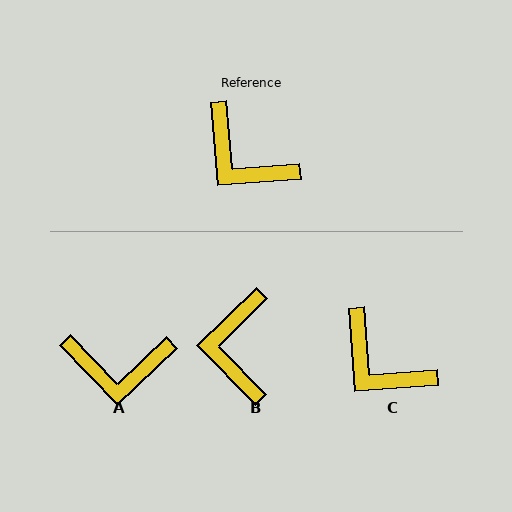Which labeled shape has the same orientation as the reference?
C.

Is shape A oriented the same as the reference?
No, it is off by about 39 degrees.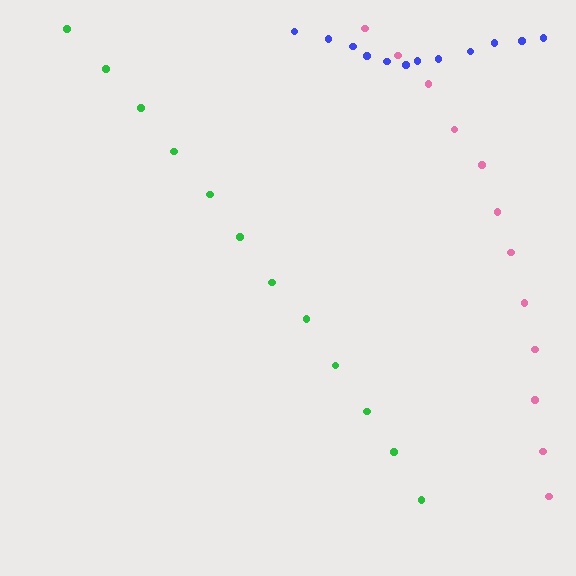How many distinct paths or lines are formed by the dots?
There are 3 distinct paths.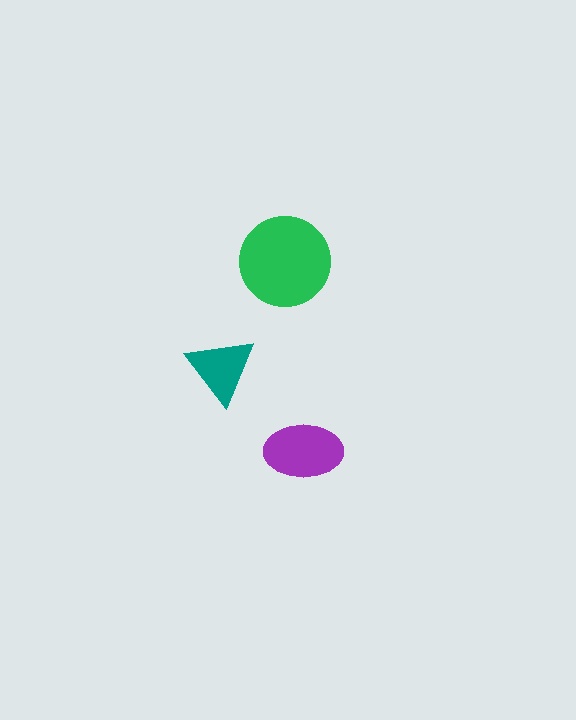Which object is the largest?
The green circle.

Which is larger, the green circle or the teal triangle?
The green circle.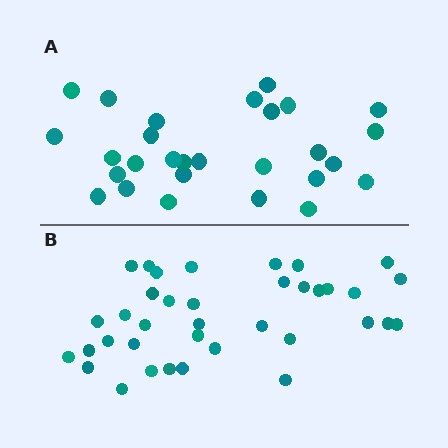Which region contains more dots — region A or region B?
Region B (the bottom region) has more dots.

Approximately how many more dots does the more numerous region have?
Region B has roughly 8 or so more dots than region A.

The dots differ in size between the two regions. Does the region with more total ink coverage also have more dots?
No. Region A has more total ink coverage because its dots are larger, but region B actually contains more individual dots. Total area can be misleading — the number of items is what matters here.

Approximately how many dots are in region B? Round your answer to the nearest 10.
About 40 dots. (The exact count is 37, which rounds to 40.)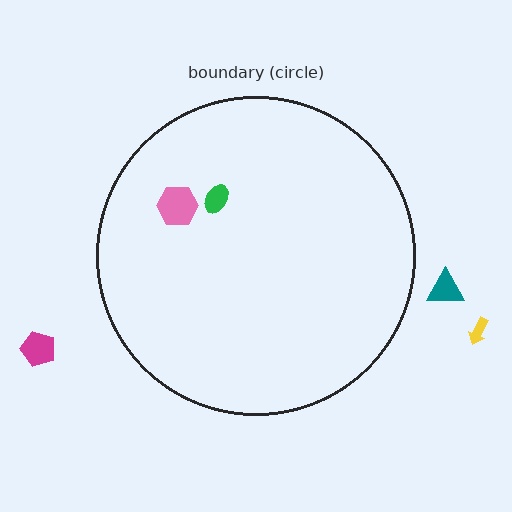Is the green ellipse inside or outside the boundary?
Inside.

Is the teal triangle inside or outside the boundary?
Outside.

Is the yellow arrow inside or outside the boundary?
Outside.